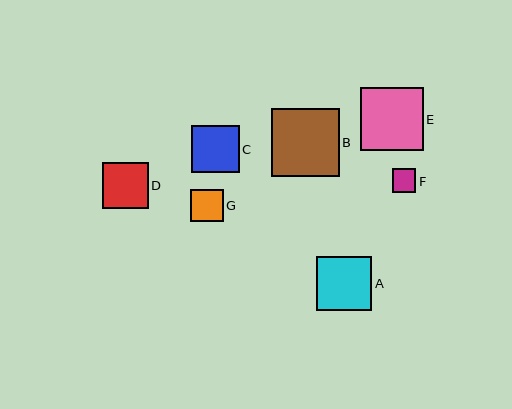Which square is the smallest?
Square F is the smallest with a size of approximately 24 pixels.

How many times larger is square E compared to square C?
Square E is approximately 1.3 times the size of square C.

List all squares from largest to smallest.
From largest to smallest: B, E, A, C, D, G, F.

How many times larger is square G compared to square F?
Square G is approximately 1.4 times the size of square F.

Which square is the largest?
Square B is the largest with a size of approximately 68 pixels.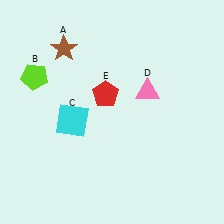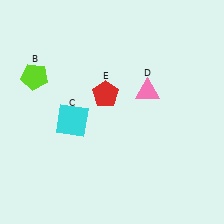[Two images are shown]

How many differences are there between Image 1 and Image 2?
There is 1 difference between the two images.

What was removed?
The brown star (A) was removed in Image 2.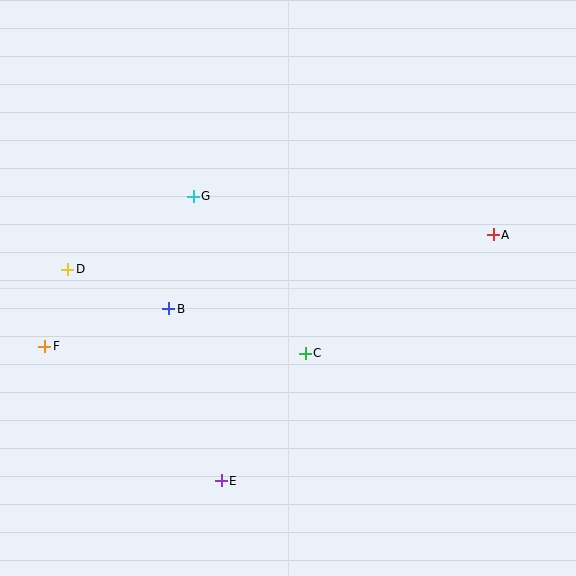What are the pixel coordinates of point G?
Point G is at (193, 196).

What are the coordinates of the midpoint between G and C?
The midpoint between G and C is at (249, 275).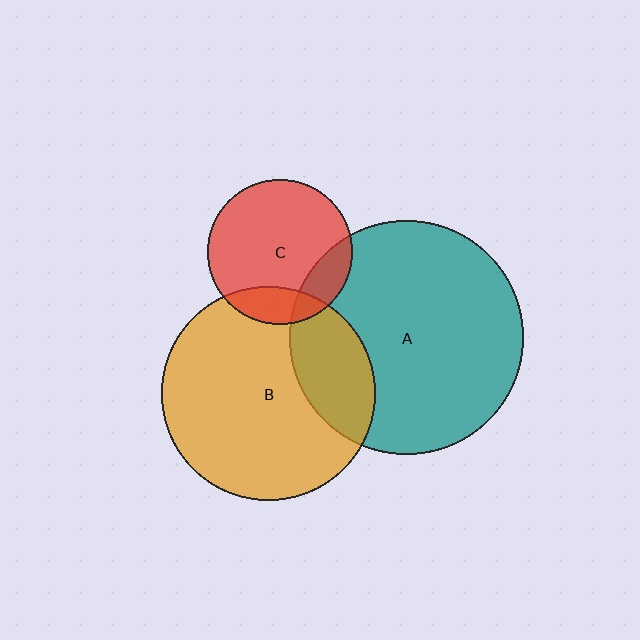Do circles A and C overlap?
Yes.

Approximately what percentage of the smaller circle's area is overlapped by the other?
Approximately 15%.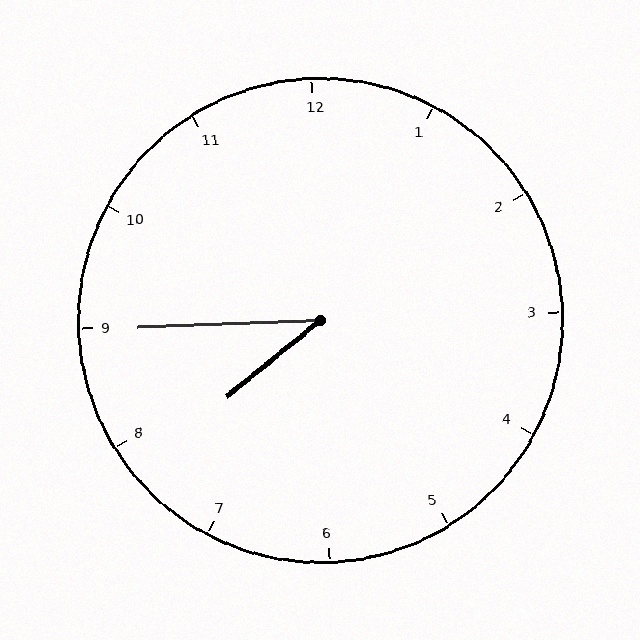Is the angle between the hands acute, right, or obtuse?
It is acute.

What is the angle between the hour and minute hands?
Approximately 38 degrees.